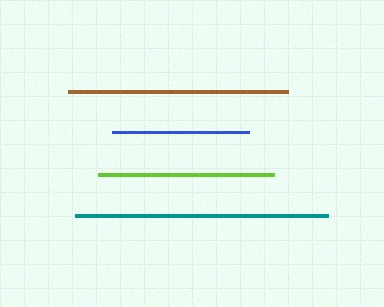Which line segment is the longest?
The teal line is the longest at approximately 253 pixels.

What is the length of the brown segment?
The brown segment is approximately 220 pixels long.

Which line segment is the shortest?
The blue line is the shortest at approximately 137 pixels.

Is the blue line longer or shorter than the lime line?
The lime line is longer than the blue line.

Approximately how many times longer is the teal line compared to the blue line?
The teal line is approximately 1.9 times the length of the blue line.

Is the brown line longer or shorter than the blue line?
The brown line is longer than the blue line.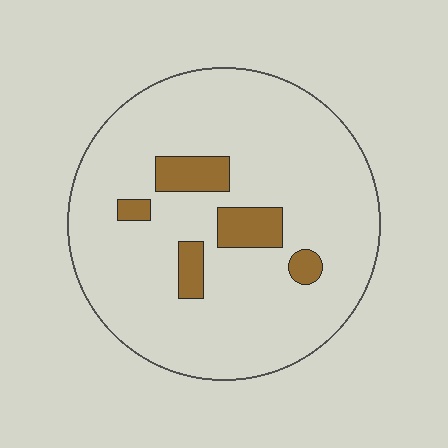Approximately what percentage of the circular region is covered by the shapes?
Approximately 10%.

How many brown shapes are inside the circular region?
5.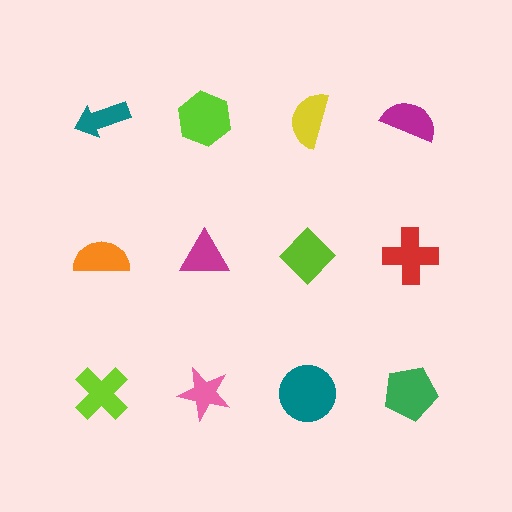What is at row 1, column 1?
A teal arrow.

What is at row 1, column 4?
A magenta semicircle.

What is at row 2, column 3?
A lime diamond.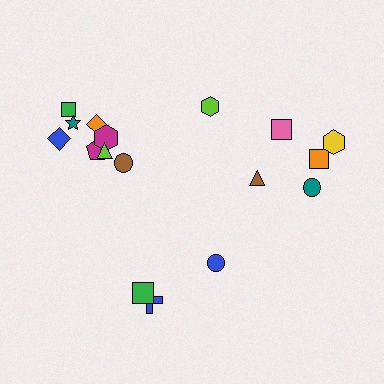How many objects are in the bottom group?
There are 3 objects.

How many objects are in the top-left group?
There are 8 objects.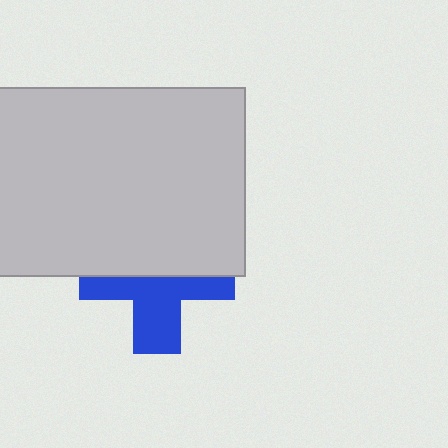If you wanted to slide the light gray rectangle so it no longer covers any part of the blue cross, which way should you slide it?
Slide it up — that is the most direct way to separate the two shapes.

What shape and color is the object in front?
The object in front is a light gray rectangle.